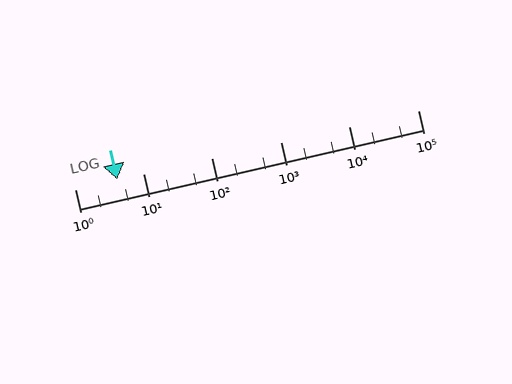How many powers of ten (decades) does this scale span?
The scale spans 5 decades, from 1 to 100000.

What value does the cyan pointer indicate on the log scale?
The pointer indicates approximately 4.2.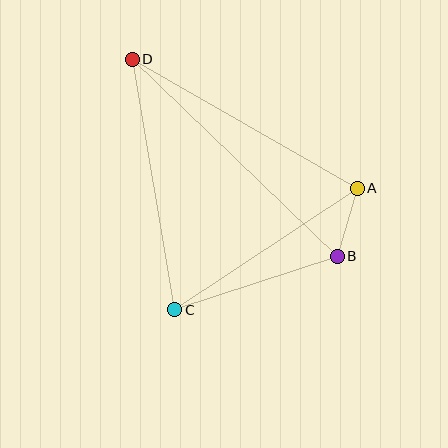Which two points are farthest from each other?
Points B and D are farthest from each other.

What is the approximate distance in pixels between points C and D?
The distance between C and D is approximately 254 pixels.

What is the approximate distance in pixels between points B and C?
The distance between B and C is approximately 171 pixels.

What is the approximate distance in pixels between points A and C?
The distance between A and C is approximately 219 pixels.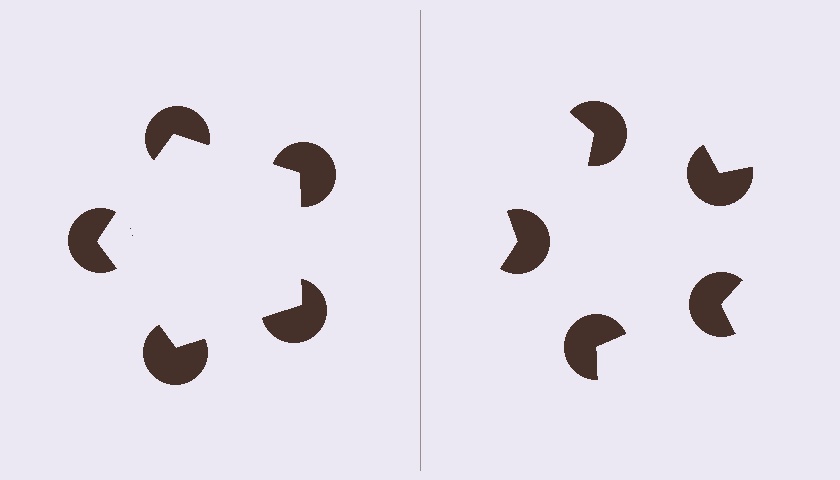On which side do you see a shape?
An illusory pentagon appears on the left side. On the right side the wedge cuts are rotated, so no coherent shape forms.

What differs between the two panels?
The pac-man discs are positioned identically on both sides; only the wedge orientations differ. On the left they align to a pentagon; on the right they are misaligned.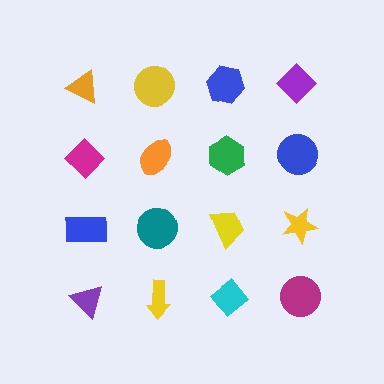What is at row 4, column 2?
A yellow arrow.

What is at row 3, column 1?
A blue rectangle.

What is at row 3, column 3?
A yellow trapezoid.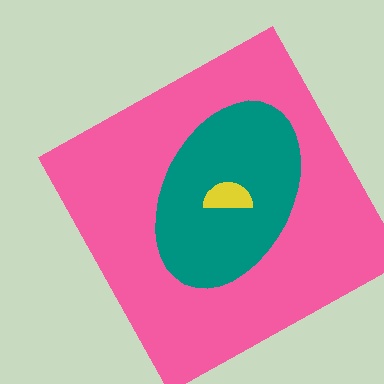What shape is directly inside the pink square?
The teal ellipse.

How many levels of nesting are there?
3.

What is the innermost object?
The yellow semicircle.